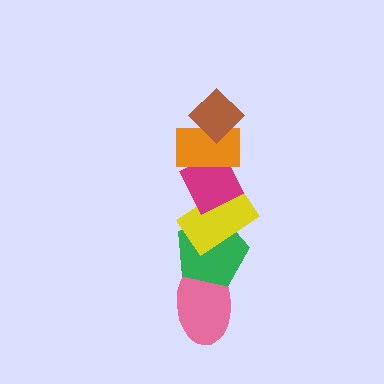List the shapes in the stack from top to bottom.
From top to bottom: the brown diamond, the orange rectangle, the magenta diamond, the yellow rectangle, the green pentagon, the pink ellipse.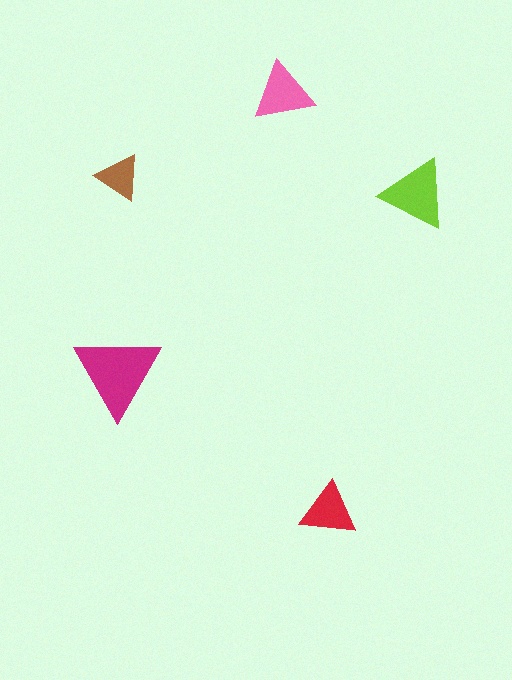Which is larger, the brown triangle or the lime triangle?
The lime one.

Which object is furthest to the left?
The magenta triangle is leftmost.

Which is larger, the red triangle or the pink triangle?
The pink one.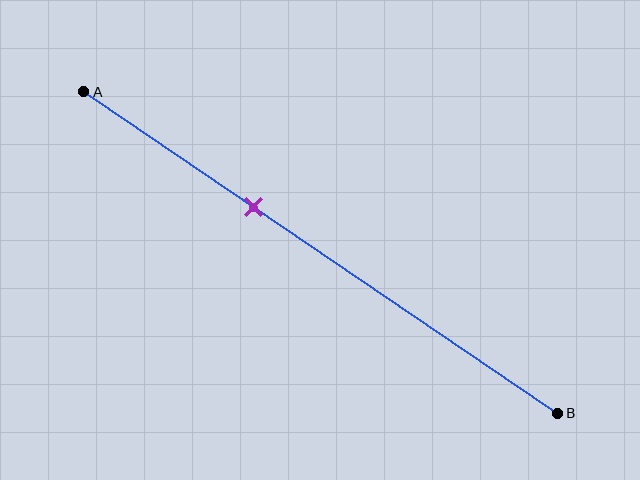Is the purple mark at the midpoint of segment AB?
No, the mark is at about 35% from A, not at the 50% midpoint.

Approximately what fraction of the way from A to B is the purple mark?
The purple mark is approximately 35% of the way from A to B.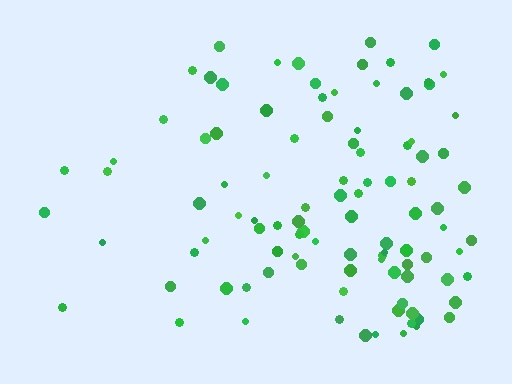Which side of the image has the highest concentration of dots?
The right.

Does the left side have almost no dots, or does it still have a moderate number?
Still a moderate number, just noticeably fewer than the right.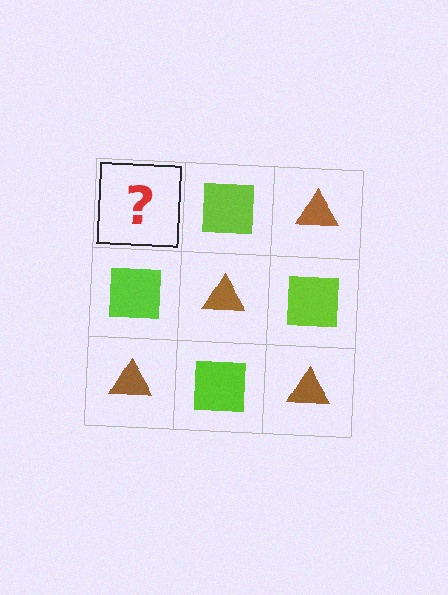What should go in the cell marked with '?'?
The missing cell should contain a brown triangle.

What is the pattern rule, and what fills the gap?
The rule is that it alternates brown triangle and lime square in a checkerboard pattern. The gap should be filled with a brown triangle.